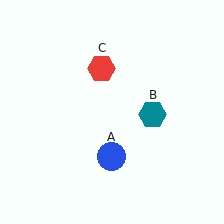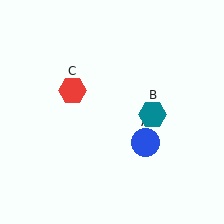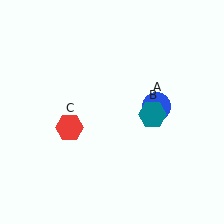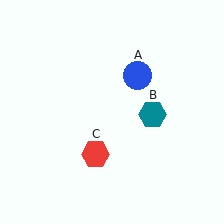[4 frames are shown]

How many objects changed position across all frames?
2 objects changed position: blue circle (object A), red hexagon (object C).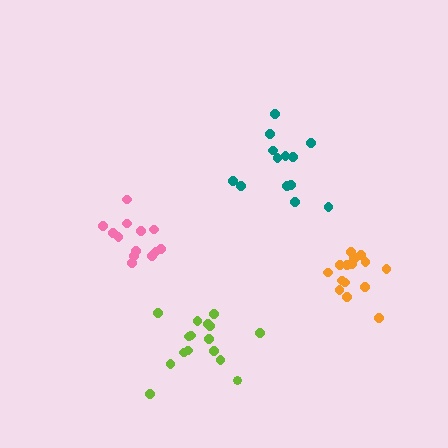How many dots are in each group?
Group 1: 13 dots, Group 2: 13 dots, Group 3: 16 dots, Group 4: 15 dots (57 total).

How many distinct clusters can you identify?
There are 4 distinct clusters.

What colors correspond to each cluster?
The clusters are colored: pink, teal, lime, orange.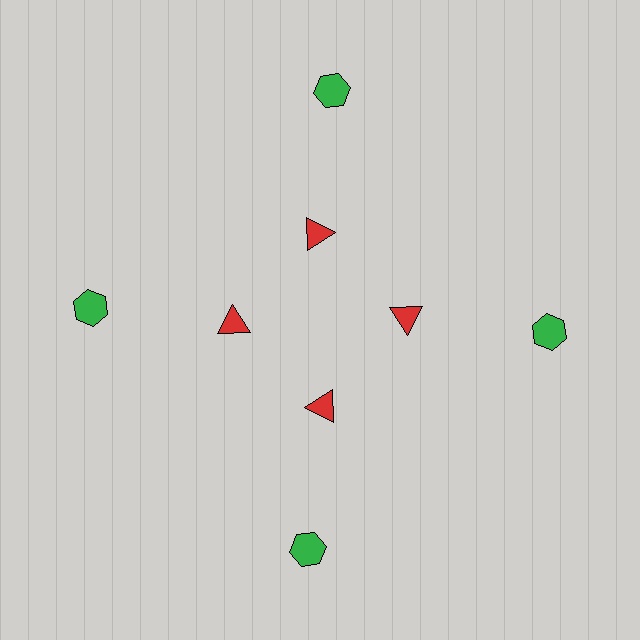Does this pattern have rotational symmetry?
Yes, this pattern has 4-fold rotational symmetry. It looks the same after rotating 90 degrees around the center.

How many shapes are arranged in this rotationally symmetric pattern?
There are 8 shapes, arranged in 4 groups of 2.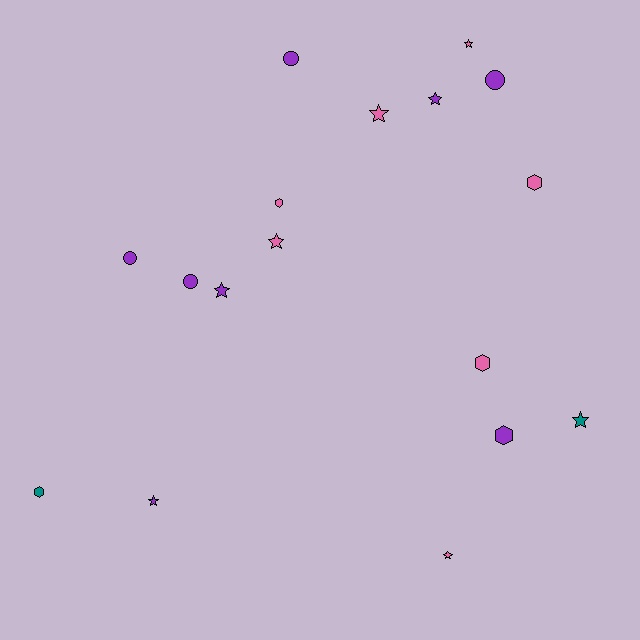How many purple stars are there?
There are 3 purple stars.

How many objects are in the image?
There are 17 objects.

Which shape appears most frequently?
Star, with 8 objects.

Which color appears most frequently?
Purple, with 8 objects.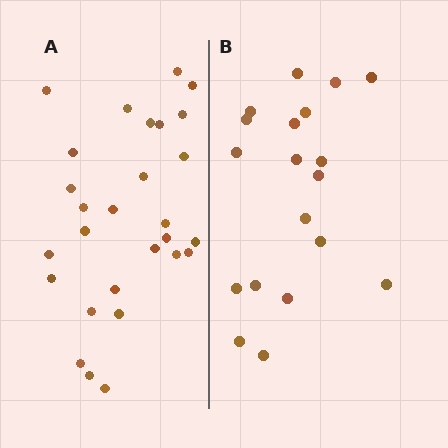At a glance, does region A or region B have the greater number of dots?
Region A (the left region) has more dots.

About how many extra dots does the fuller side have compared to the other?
Region A has roughly 8 or so more dots than region B.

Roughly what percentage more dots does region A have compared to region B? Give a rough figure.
About 45% more.